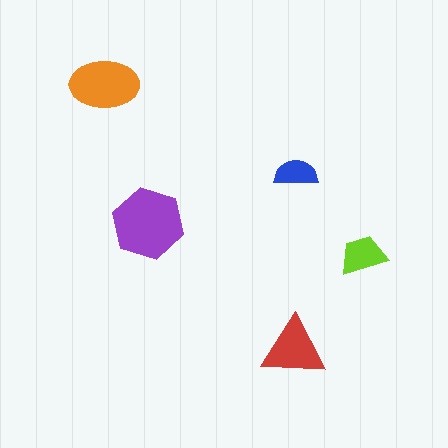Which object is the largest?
The purple hexagon.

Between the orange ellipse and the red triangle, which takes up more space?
The orange ellipse.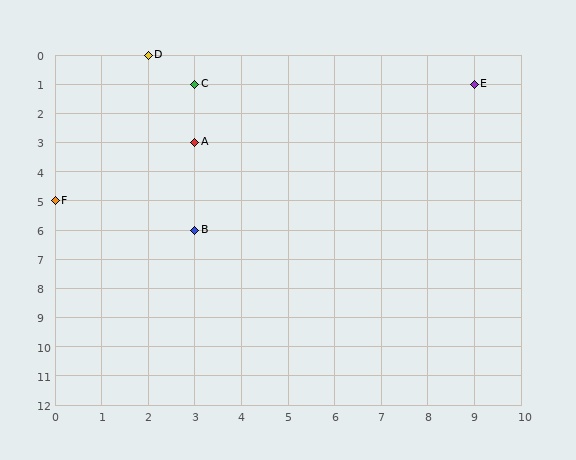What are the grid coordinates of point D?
Point D is at grid coordinates (2, 0).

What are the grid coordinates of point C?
Point C is at grid coordinates (3, 1).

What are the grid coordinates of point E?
Point E is at grid coordinates (9, 1).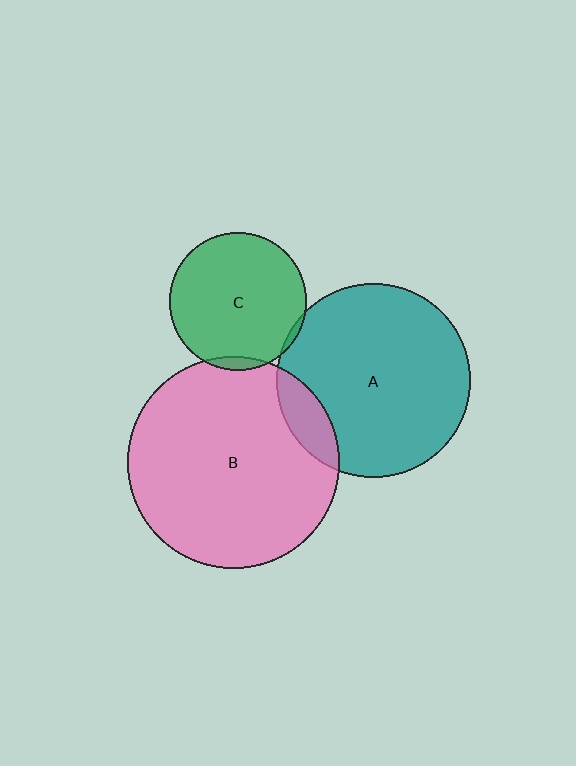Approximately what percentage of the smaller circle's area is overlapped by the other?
Approximately 10%.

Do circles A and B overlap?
Yes.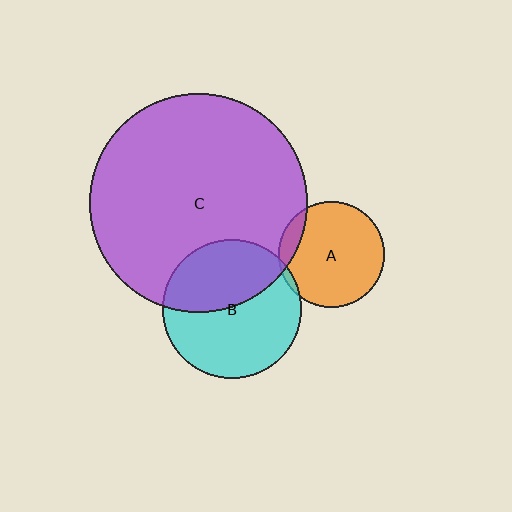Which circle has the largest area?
Circle C (purple).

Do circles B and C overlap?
Yes.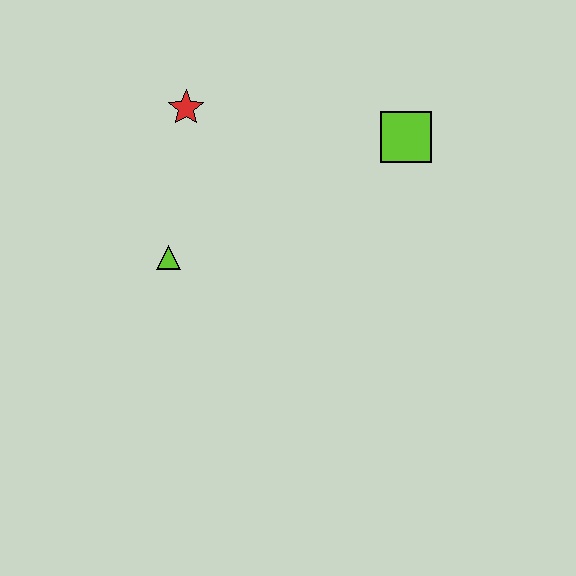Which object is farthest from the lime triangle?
The lime square is farthest from the lime triangle.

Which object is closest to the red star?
The lime triangle is closest to the red star.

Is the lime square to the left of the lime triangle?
No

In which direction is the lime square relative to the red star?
The lime square is to the right of the red star.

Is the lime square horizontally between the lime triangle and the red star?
No